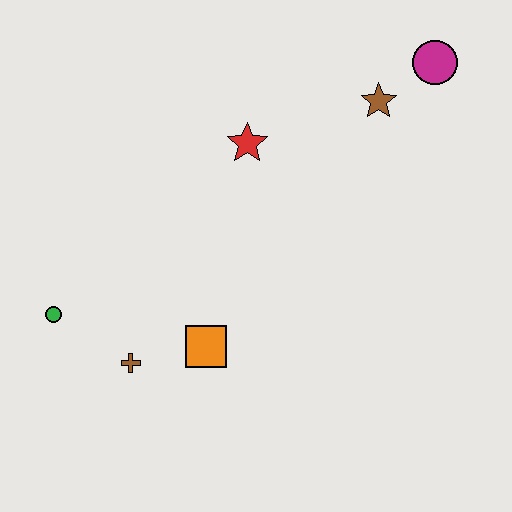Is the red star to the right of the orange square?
Yes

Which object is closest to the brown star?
The magenta circle is closest to the brown star.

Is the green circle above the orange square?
Yes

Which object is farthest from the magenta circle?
The green circle is farthest from the magenta circle.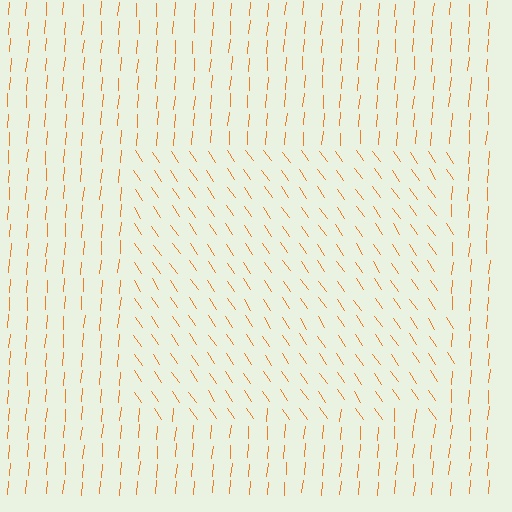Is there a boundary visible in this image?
Yes, there is a texture boundary formed by a change in line orientation.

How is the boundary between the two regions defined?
The boundary is defined purely by a change in line orientation (approximately 39 degrees difference). All lines are the same color and thickness.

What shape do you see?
I see a rectangle.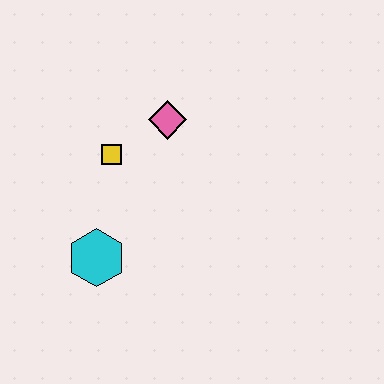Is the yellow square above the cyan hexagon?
Yes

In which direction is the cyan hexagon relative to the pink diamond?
The cyan hexagon is below the pink diamond.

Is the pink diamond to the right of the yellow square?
Yes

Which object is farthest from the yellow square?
The cyan hexagon is farthest from the yellow square.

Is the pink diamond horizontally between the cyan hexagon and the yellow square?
No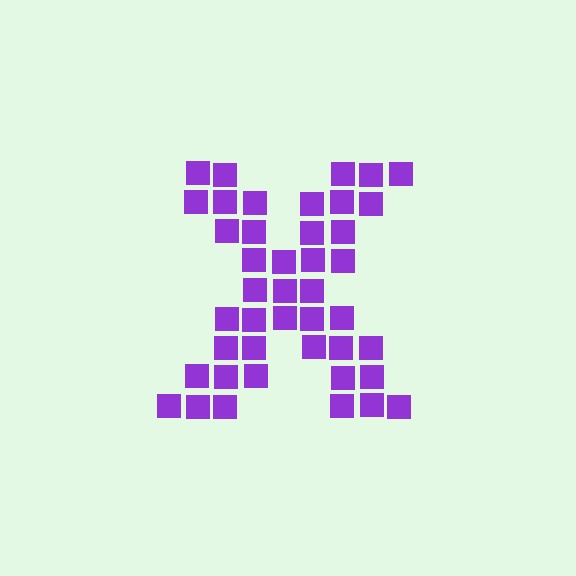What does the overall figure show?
The overall figure shows the letter X.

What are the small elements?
The small elements are squares.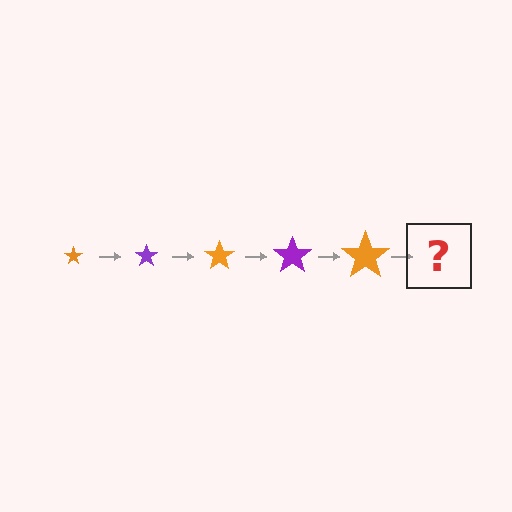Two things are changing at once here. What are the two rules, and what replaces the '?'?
The two rules are that the star grows larger each step and the color cycles through orange and purple. The '?' should be a purple star, larger than the previous one.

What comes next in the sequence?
The next element should be a purple star, larger than the previous one.